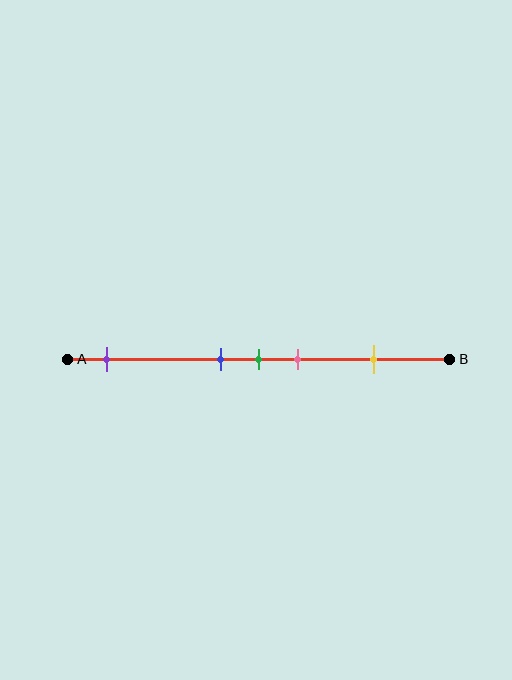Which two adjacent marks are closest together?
The blue and green marks are the closest adjacent pair.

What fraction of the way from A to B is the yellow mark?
The yellow mark is approximately 80% (0.8) of the way from A to B.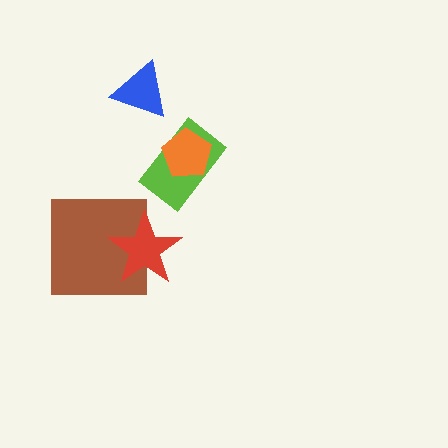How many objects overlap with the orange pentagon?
1 object overlaps with the orange pentagon.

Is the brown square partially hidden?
Yes, it is partially covered by another shape.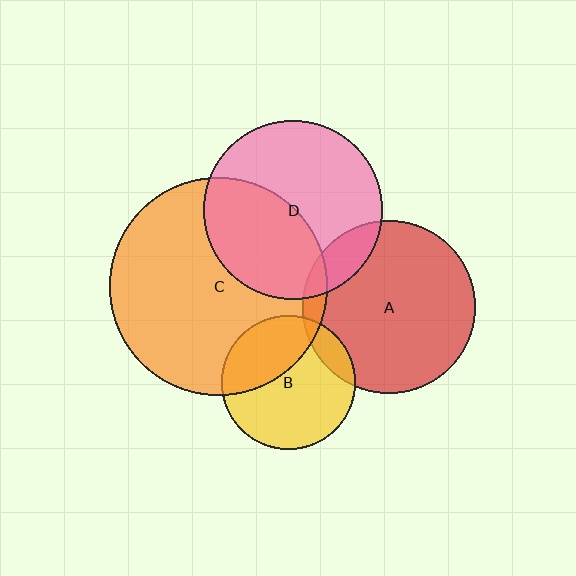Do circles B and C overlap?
Yes.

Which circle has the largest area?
Circle C (orange).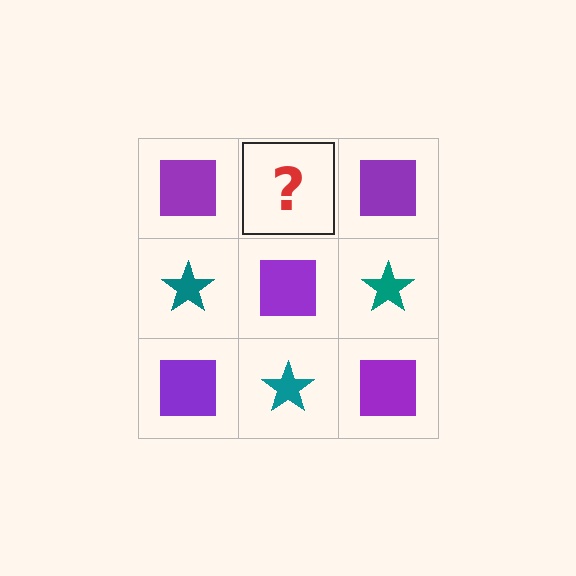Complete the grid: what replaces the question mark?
The question mark should be replaced with a teal star.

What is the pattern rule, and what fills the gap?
The rule is that it alternates purple square and teal star in a checkerboard pattern. The gap should be filled with a teal star.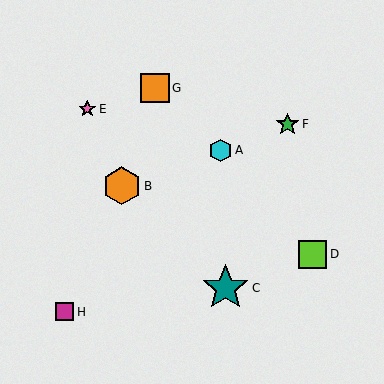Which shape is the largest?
The teal star (labeled C) is the largest.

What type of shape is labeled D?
Shape D is a lime square.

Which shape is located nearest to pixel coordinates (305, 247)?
The lime square (labeled D) at (312, 254) is nearest to that location.